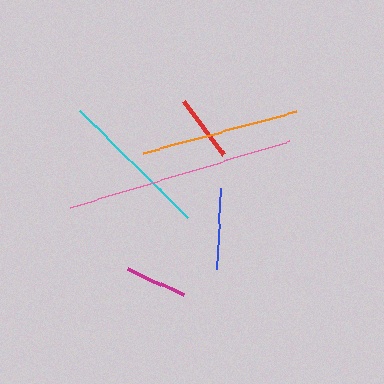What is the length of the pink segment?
The pink segment is approximately 229 pixels long.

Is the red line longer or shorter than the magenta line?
The red line is longer than the magenta line.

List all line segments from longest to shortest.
From longest to shortest: pink, orange, cyan, blue, red, magenta.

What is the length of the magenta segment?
The magenta segment is approximately 61 pixels long.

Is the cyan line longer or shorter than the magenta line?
The cyan line is longer than the magenta line.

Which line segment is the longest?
The pink line is the longest at approximately 229 pixels.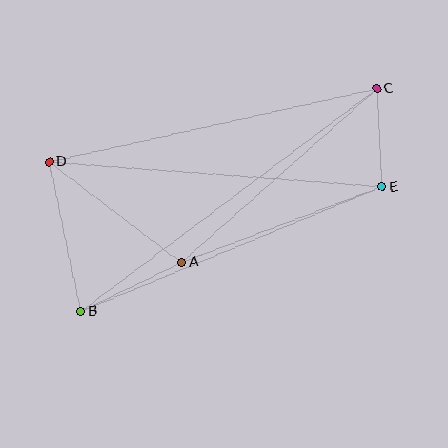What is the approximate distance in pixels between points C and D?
The distance between C and D is approximately 336 pixels.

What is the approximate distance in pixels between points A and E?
The distance between A and E is approximately 214 pixels.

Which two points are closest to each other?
Points C and E are closest to each other.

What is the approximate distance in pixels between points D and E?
The distance between D and E is approximately 334 pixels.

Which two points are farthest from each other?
Points B and C are farthest from each other.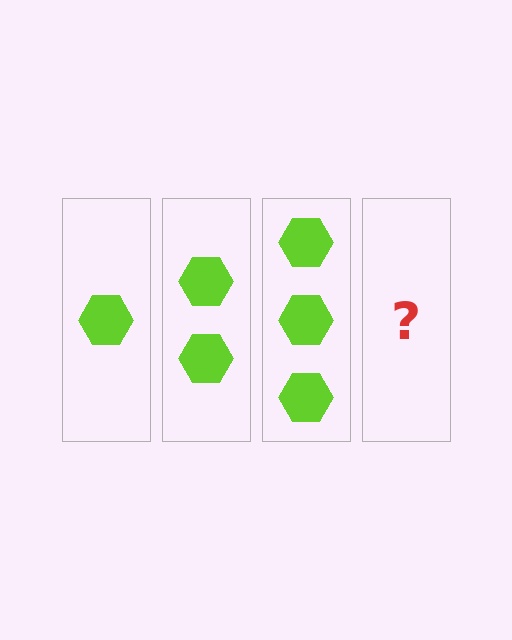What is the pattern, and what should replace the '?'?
The pattern is that each step adds one more hexagon. The '?' should be 4 hexagons.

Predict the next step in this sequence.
The next step is 4 hexagons.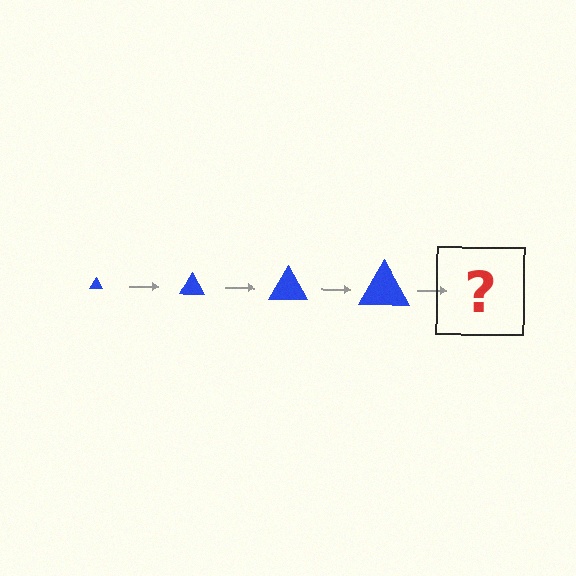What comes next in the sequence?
The next element should be a blue triangle, larger than the previous one.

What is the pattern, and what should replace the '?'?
The pattern is that the triangle gets progressively larger each step. The '?' should be a blue triangle, larger than the previous one.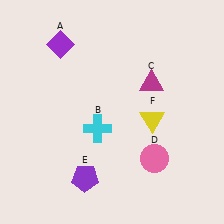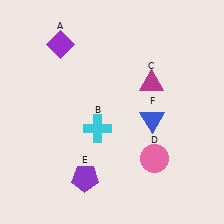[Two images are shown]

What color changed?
The triangle (F) changed from yellow in Image 1 to blue in Image 2.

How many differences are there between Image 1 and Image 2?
There is 1 difference between the two images.